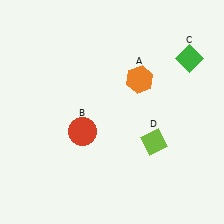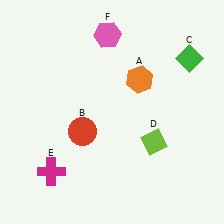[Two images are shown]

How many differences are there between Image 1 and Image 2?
There are 2 differences between the two images.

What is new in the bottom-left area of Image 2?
A magenta cross (E) was added in the bottom-left area of Image 2.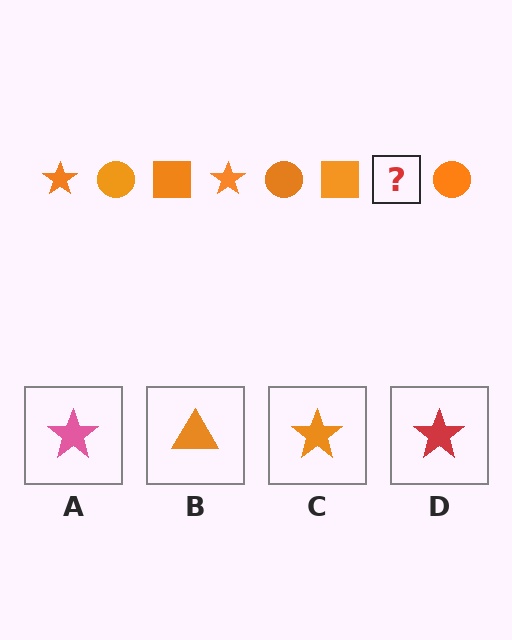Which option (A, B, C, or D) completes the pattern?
C.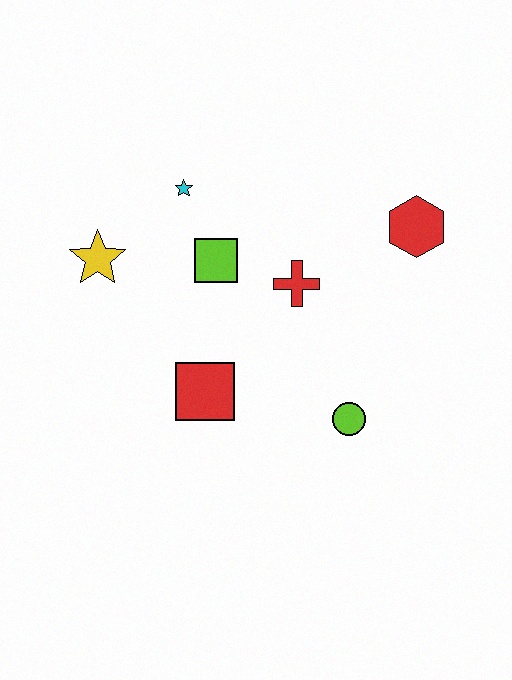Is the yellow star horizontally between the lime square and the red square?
No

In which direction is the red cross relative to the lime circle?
The red cross is above the lime circle.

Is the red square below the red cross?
Yes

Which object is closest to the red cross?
The lime square is closest to the red cross.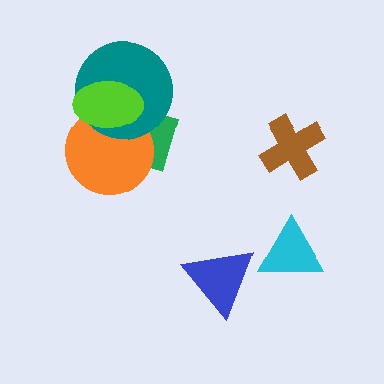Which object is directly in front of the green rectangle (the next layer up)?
The orange circle is directly in front of the green rectangle.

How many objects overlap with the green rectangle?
3 objects overlap with the green rectangle.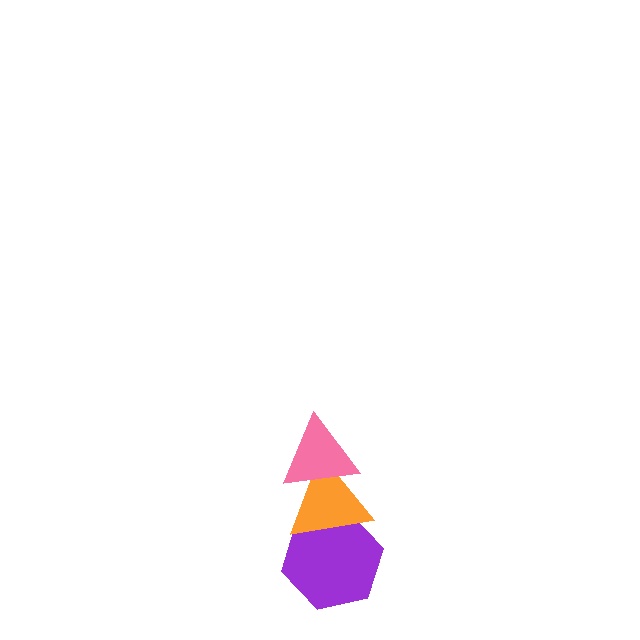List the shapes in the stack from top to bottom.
From top to bottom: the pink triangle, the orange triangle, the purple hexagon.